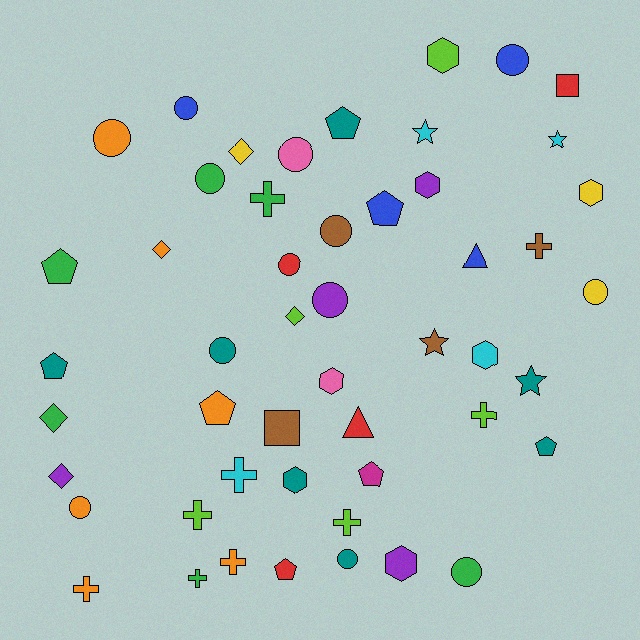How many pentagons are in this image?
There are 8 pentagons.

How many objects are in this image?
There are 50 objects.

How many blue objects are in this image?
There are 4 blue objects.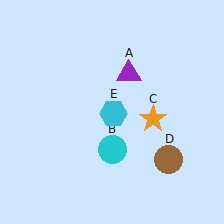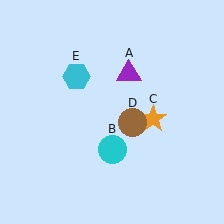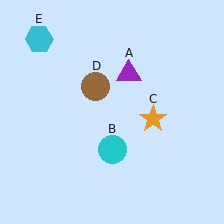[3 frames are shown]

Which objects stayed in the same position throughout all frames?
Purple triangle (object A) and cyan circle (object B) and orange star (object C) remained stationary.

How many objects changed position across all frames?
2 objects changed position: brown circle (object D), cyan hexagon (object E).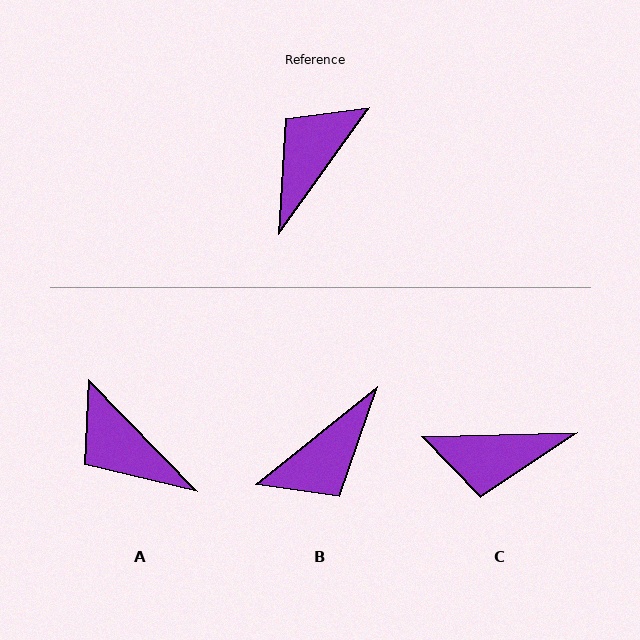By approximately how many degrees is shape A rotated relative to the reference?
Approximately 80 degrees counter-clockwise.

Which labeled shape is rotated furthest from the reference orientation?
B, about 165 degrees away.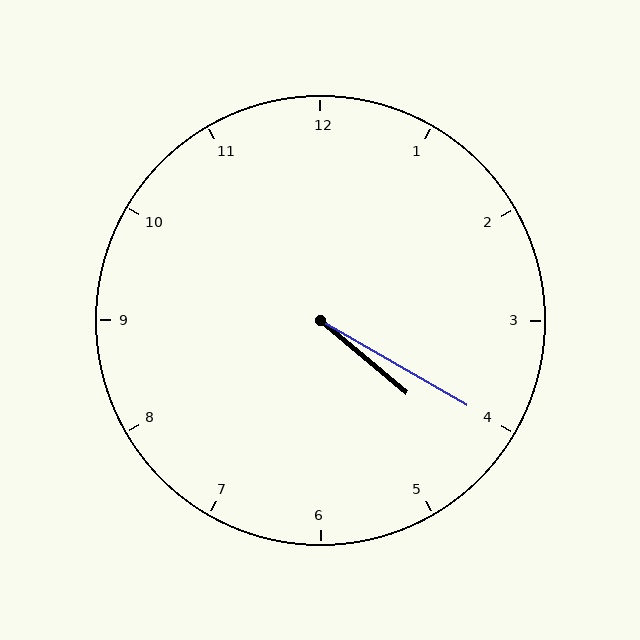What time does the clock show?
4:20.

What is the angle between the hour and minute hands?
Approximately 10 degrees.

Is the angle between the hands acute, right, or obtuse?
It is acute.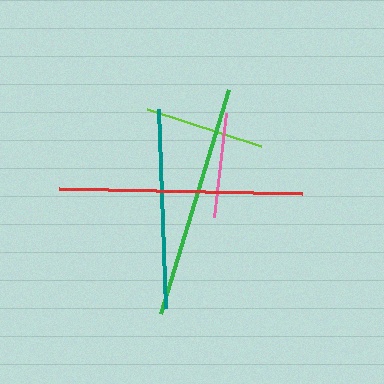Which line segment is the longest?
The red line is the longest at approximately 243 pixels.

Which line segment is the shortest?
The pink line is the shortest at approximately 105 pixels.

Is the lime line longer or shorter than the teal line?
The teal line is longer than the lime line.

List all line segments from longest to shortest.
From longest to shortest: red, green, teal, lime, pink.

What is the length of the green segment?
The green segment is approximately 234 pixels long.